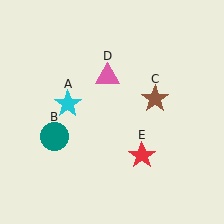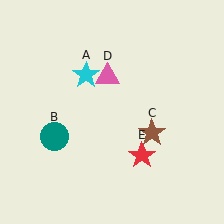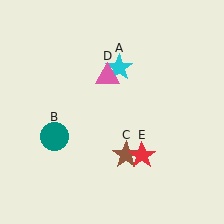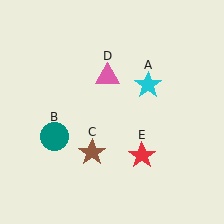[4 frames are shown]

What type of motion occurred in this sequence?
The cyan star (object A), brown star (object C) rotated clockwise around the center of the scene.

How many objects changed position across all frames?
2 objects changed position: cyan star (object A), brown star (object C).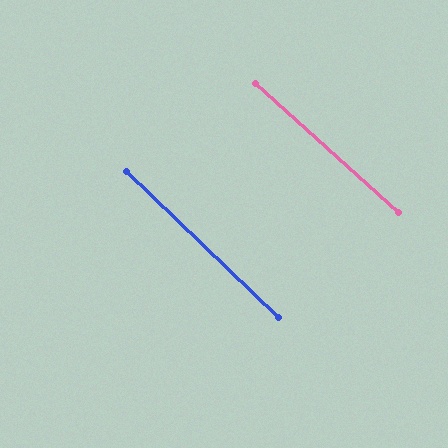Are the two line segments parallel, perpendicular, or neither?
Parallel — their directions differ by only 1.8°.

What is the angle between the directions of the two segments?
Approximately 2 degrees.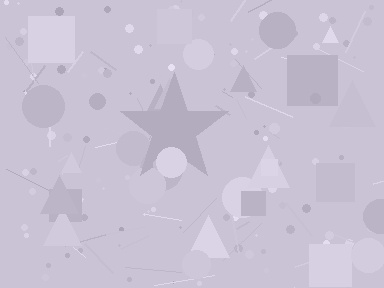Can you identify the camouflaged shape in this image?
The camouflaged shape is a star.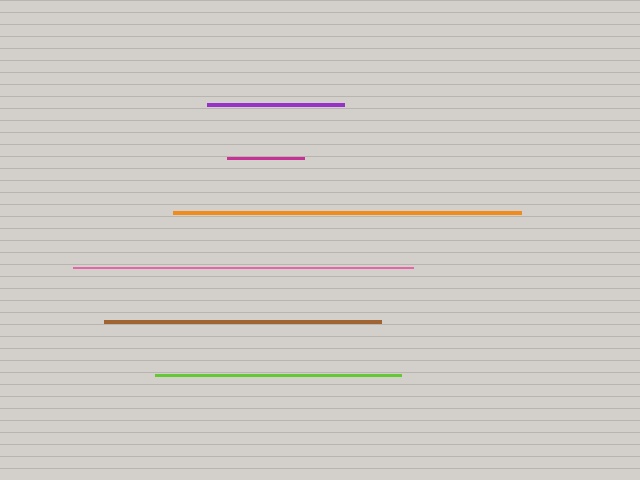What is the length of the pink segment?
The pink segment is approximately 341 pixels long.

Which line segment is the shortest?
The magenta line is the shortest at approximately 77 pixels.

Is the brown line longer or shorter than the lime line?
The brown line is longer than the lime line.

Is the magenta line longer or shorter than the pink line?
The pink line is longer than the magenta line.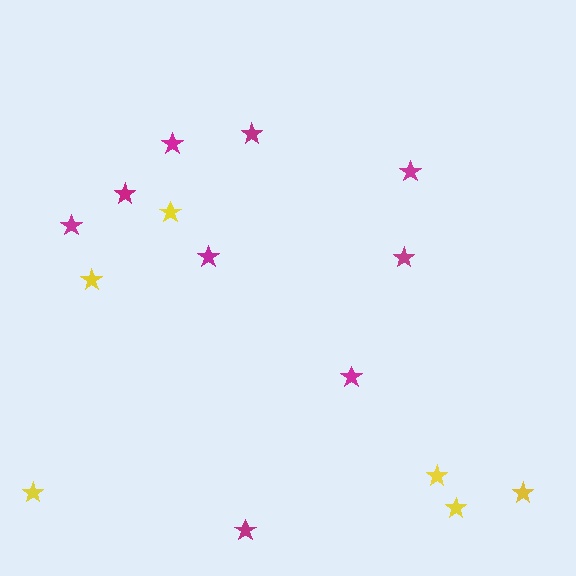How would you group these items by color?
There are 2 groups: one group of magenta stars (9) and one group of yellow stars (6).